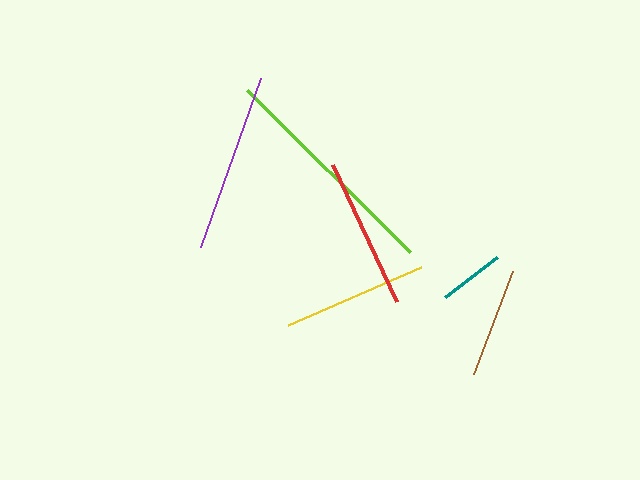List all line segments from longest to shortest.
From longest to shortest: lime, purple, red, yellow, brown, teal.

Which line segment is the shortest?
The teal line is the shortest at approximately 65 pixels.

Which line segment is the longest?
The lime line is the longest at approximately 229 pixels.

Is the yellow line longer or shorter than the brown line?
The yellow line is longer than the brown line.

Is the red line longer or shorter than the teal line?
The red line is longer than the teal line.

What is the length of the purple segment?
The purple segment is approximately 179 pixels long.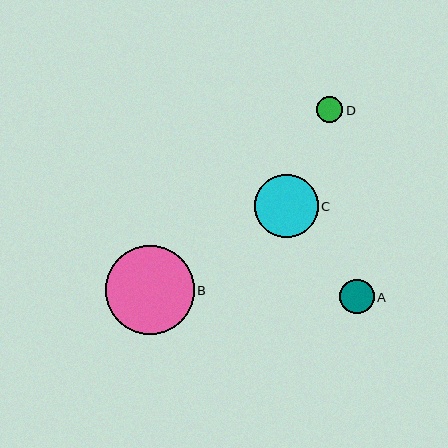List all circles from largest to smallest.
From largest to smallest: B, C, A, D.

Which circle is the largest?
Circle B is the largest with a size of approximately 88 pixels.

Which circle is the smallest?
Circle D is the smallest with a size of approximately 26 pixels.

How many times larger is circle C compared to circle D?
Circle C is approximately 2.5 times the size of circle D.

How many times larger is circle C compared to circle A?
Circle C is approximately 1.9 times the size of circle A.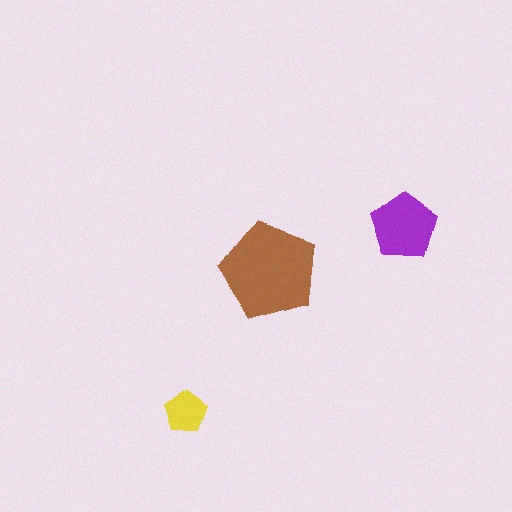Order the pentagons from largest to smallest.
the brown one, the purple one, the yellow one.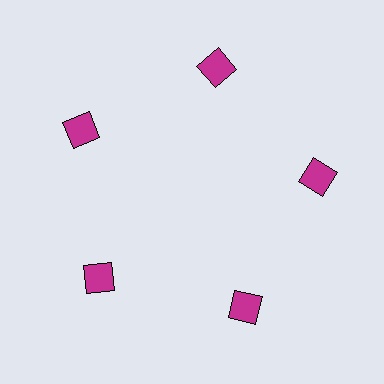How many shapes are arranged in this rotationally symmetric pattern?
There are 5 shapes, arranged in 5 groups of 1.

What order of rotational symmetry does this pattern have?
This pattern has 5-fold rotational symmetry.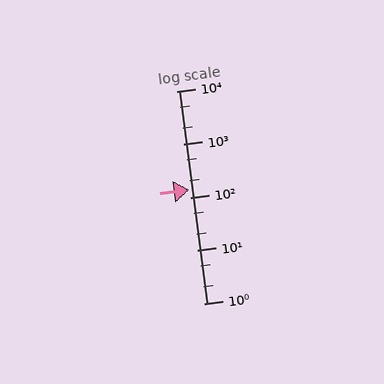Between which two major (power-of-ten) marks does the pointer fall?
The pointer is between 100 and 1000.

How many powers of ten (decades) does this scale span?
The scale spans 4 decades, from 1 to 10000.